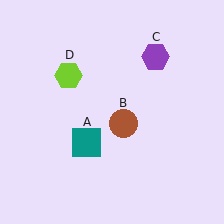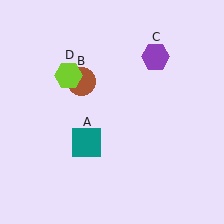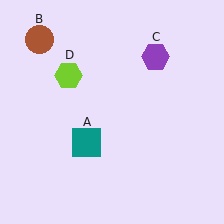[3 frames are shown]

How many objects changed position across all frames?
1 object changed position: brown circle (object B).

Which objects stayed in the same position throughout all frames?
Teal square (object A) and purple hexagon (object C) and lime hexagon (object D) remained stationary.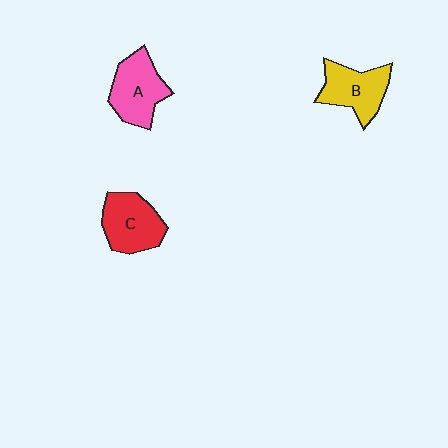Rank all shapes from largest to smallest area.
From largest to smallest: C (red), A (pink), B (yellow).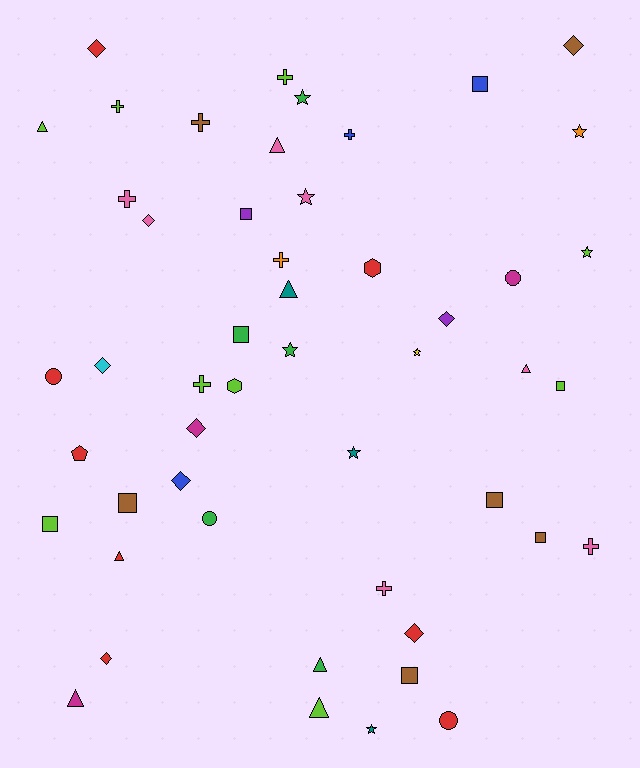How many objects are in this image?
There are 50 objects.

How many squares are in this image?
There are 9 squares.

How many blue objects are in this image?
There are 3 blue objects.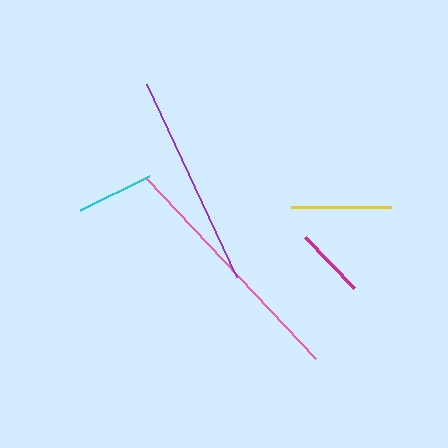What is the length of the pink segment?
The pink segment is approximately 247 pixels long.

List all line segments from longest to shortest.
From longest to shortest: pink, purple, yellow, cyan, magenta.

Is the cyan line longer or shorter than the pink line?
The pink line is longer than the cyan line.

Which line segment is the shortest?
The magenta line is the shortest at approximately 71 pixels.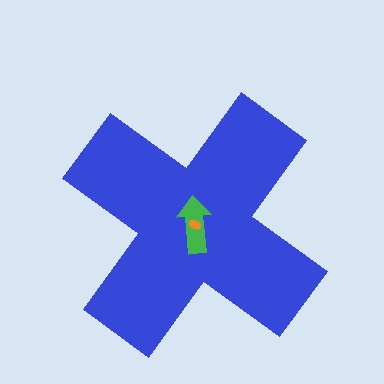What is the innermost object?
The orange ellipse.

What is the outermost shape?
The blue cross.